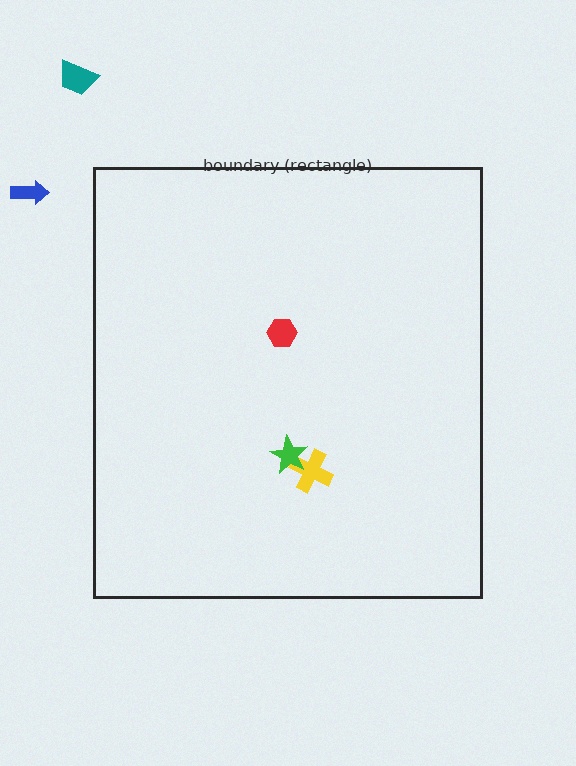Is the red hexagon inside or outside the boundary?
Inside.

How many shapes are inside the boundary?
3 inside, 2 outside.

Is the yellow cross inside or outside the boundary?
Inside.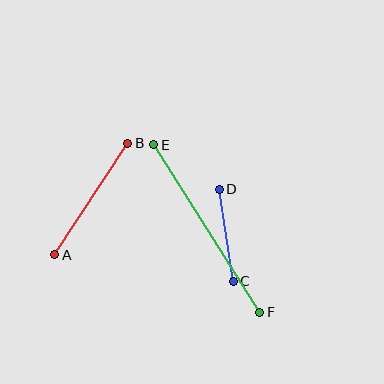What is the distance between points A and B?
The distance is approximately 133 pixels.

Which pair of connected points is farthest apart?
Points E and F are farthest apart.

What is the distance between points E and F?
The distance is approximately 198 pixels.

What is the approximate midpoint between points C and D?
The midpoint is at approximately (226, 235) pixels.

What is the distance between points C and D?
The distance is approximately 93 pixels.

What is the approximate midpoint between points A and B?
The midpoint is at approximately (91, 199) pixels.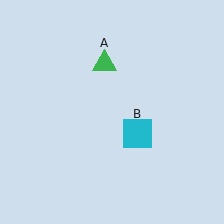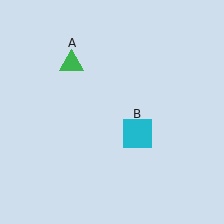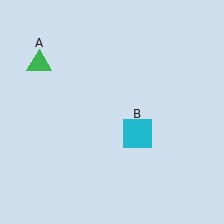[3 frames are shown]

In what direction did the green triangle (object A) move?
The green triangle (object A) moved left.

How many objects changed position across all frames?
1 object changed position: green triangle (object A).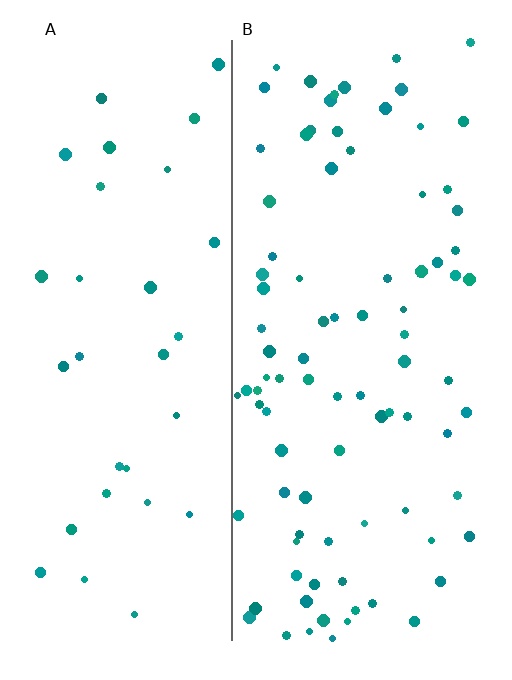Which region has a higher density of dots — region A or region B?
B (the right).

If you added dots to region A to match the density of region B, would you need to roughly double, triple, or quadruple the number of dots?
Approximately triple.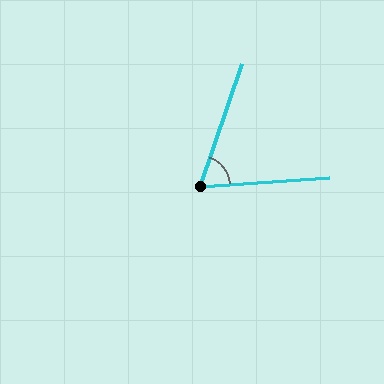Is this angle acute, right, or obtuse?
It is acute.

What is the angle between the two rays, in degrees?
Approximately 67 degrees.